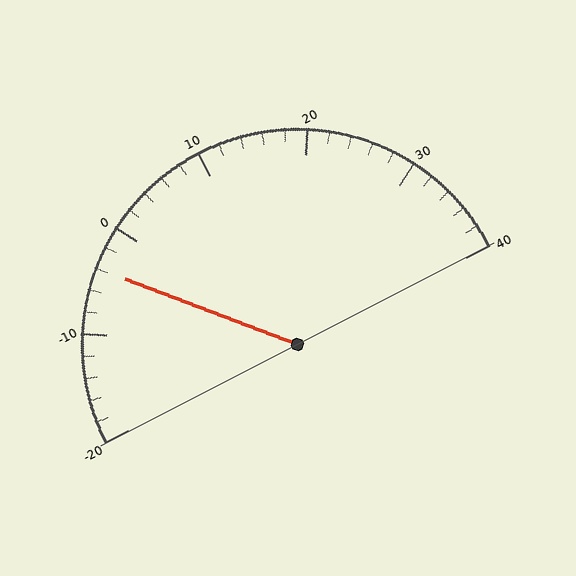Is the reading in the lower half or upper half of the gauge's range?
The reading is in the lower half of the range (-20 to 40).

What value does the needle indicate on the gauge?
The needle indicates approximately -4.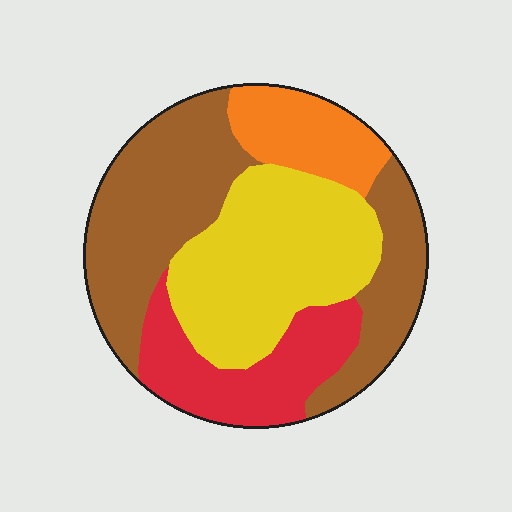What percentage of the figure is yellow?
Yellow takes up about one third (1/3) of the figure.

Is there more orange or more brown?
Brown.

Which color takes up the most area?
Brown, at roughly 40%.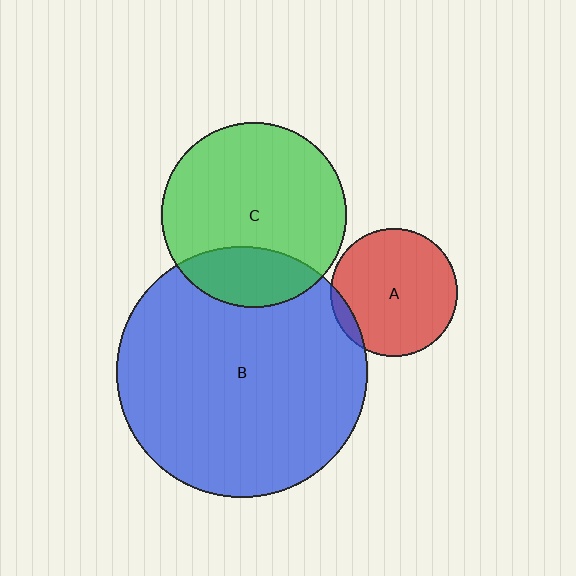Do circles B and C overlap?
Yes.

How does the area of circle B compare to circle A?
Approximately 3.9 times.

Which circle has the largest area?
Circle B (blue).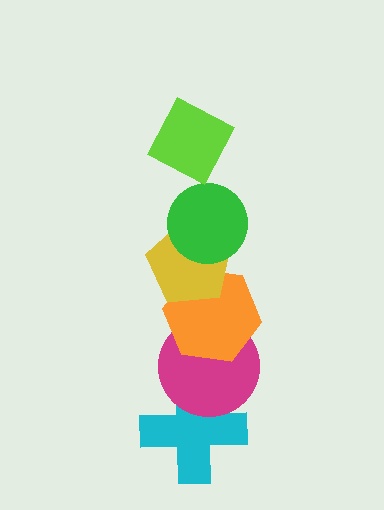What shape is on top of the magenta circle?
The orange hexagon is on top of the magenta circle.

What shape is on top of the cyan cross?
The magenta circle is on top of the cyan cross.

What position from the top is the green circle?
The green circle is 2nd from the top.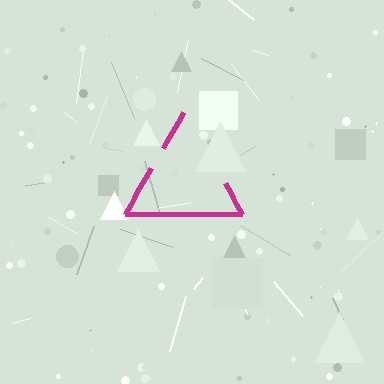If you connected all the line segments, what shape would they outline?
They would outline a triangle.